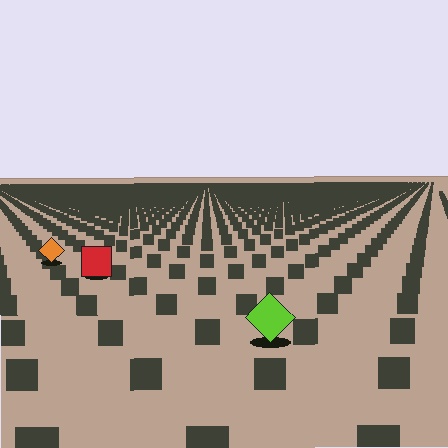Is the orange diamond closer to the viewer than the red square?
No. The red square is closer — you can tell from the texture gradient: the ground texture is coarser near it.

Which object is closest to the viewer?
The lime diamond is closest. The texture marks near it are larger and more spread out.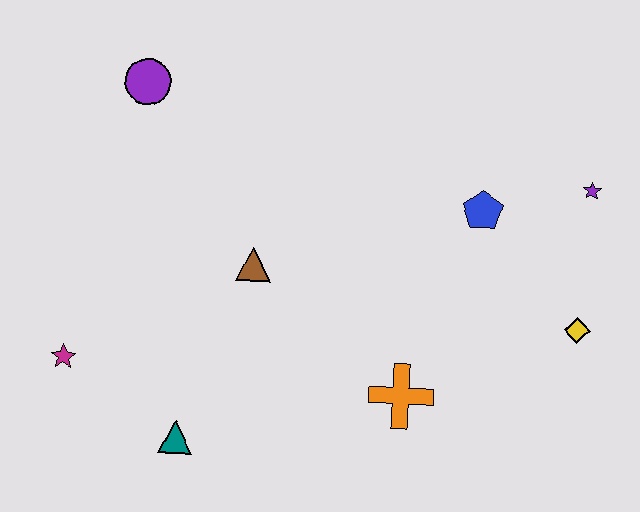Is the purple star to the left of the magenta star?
No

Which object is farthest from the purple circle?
The yellow diamond is farthest from the purple circle.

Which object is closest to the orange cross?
The yellow diamond is closest to the orange cross.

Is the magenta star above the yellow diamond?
No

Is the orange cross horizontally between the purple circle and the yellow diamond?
Yes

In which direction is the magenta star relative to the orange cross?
The magenta star is to the left of the orange cross.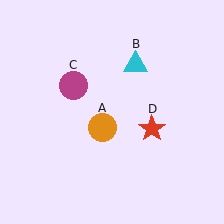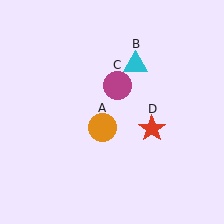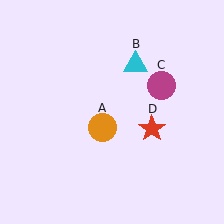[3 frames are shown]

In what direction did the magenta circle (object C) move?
The magenta circle (object C) moved right.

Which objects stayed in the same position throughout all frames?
Orange circle (object A) and cyan triangle (object B) and red star (object D) remained stationary.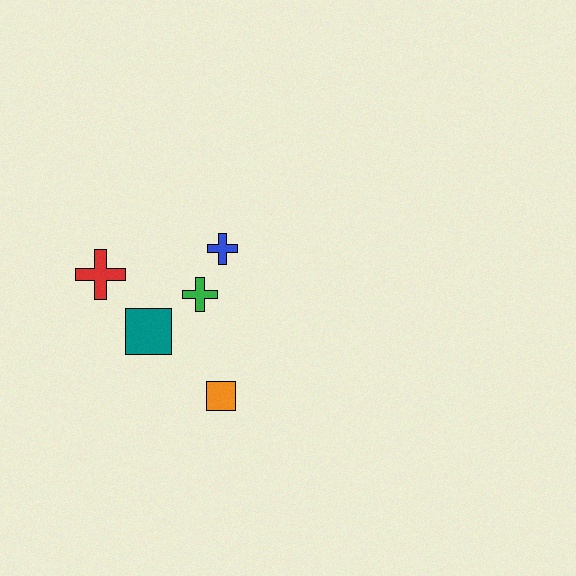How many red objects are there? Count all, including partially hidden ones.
There is 1 red object.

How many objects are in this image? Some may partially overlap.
There are 5 objects.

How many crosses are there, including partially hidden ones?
There are 3 crosses.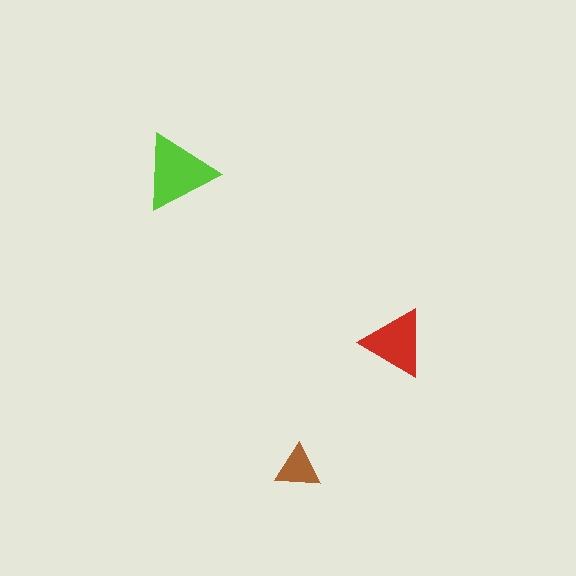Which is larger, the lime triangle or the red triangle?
The lime one.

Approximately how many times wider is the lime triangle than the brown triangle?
About 1.5 times wider.